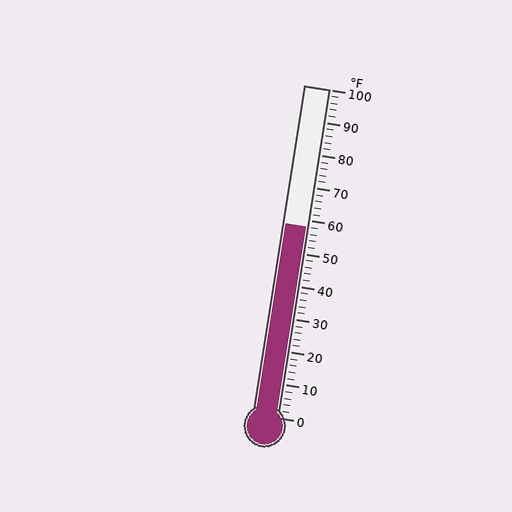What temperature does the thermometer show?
The thermometer shows approximately 58°F.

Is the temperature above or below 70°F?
The temperature is below 70°F.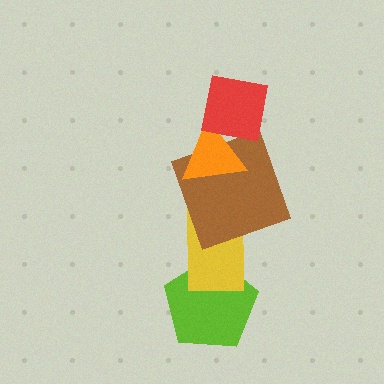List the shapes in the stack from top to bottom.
From top to bottom: the red square, the orange triangle, the brown square, the yellow rectangle, the lime pentagon.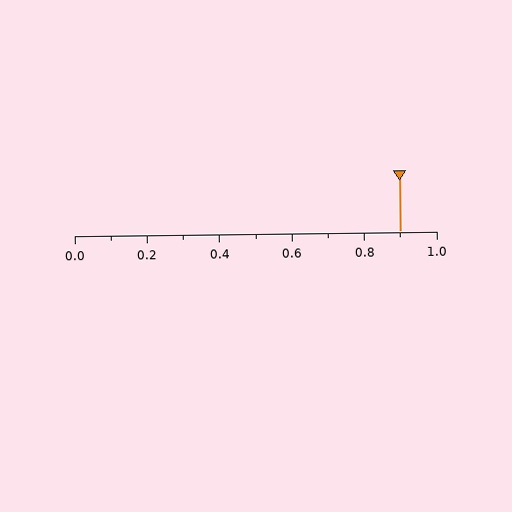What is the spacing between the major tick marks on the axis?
The major ticks are spaced 0.2 apart.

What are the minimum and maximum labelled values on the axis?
The axis runs from 0.0 to 1.0.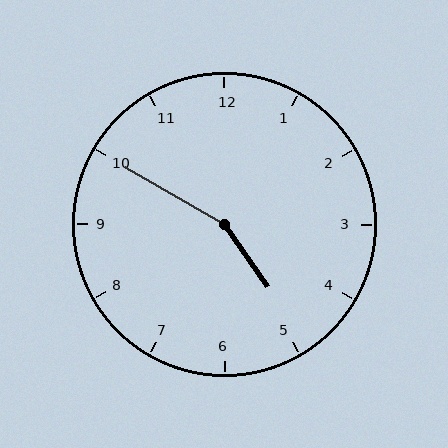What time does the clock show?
4:50.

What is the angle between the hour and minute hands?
Approximately 155 degrees.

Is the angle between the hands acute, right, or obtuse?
It is obtuse.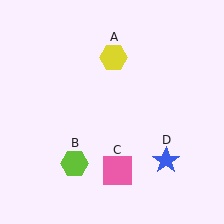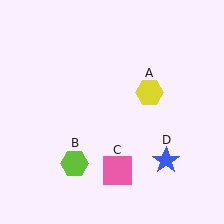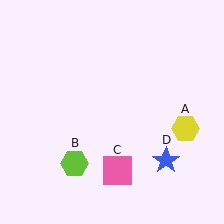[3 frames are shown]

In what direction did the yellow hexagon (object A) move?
The yellow hexagon (object A) moved down and to the right.